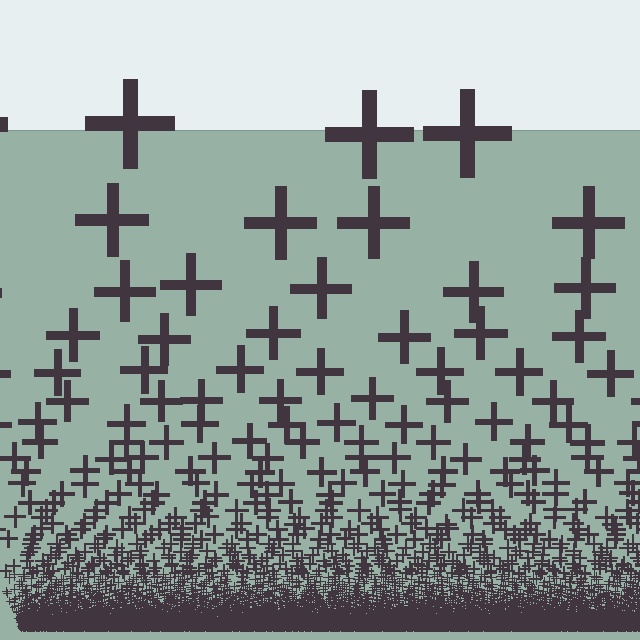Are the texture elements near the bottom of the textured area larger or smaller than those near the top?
Smaller. The gradient is inverted — elements near the bottom are smaller and denser.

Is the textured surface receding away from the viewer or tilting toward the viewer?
The surface appears to tilt toward the viewer. Texture elements get larger and sparser toward the top.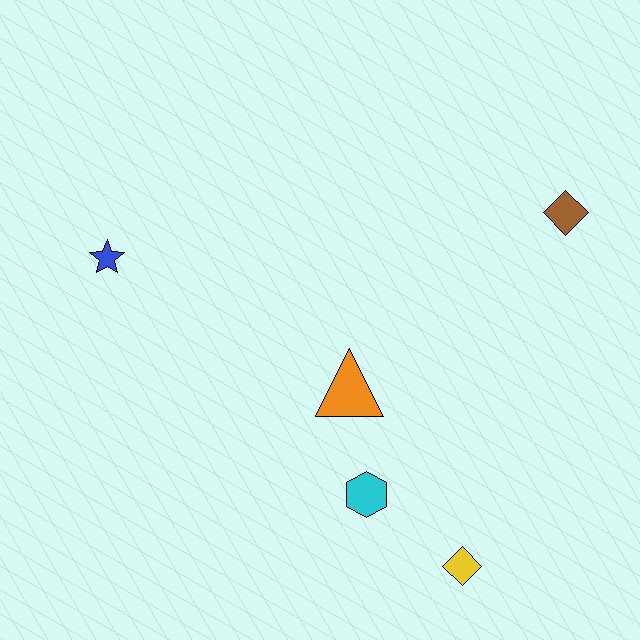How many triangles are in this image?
There is 1 triangle.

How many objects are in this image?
There are 5 objects.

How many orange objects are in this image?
There is 1 orange object.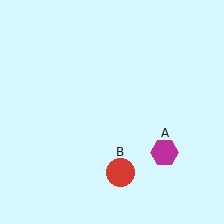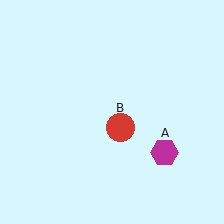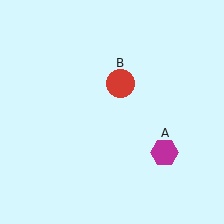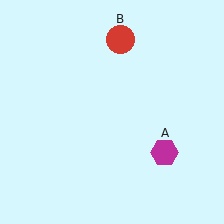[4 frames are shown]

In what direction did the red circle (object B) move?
The red circle (object B) moved up.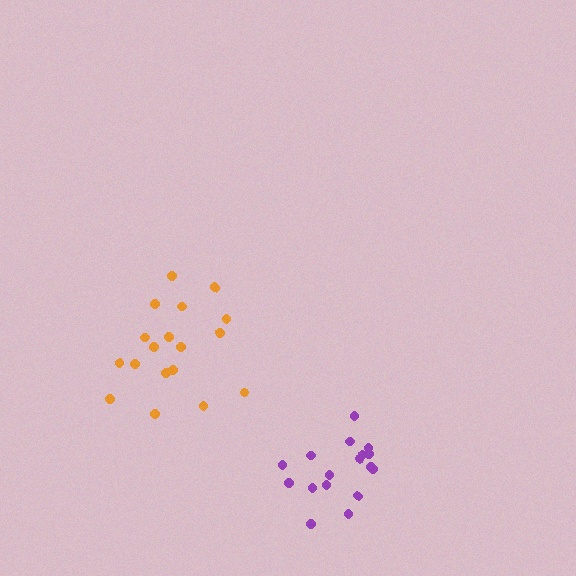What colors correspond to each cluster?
The clusters are colored: purple, orange.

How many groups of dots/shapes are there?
There are 2 groups.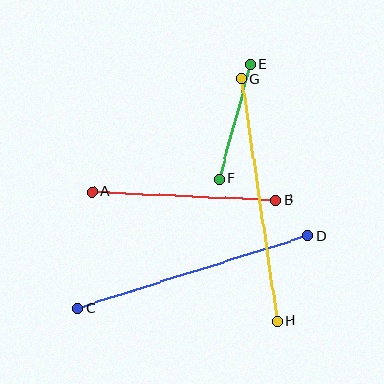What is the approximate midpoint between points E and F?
The midpoint is at approximately (234, 122) pixels.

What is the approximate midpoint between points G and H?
The midpoint is at approximately (260, 200) pixels.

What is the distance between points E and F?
The distance is approximately 118 pixels.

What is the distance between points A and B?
The distance is approximately 184 pixels.